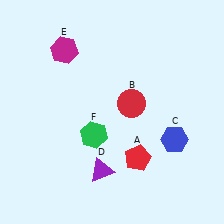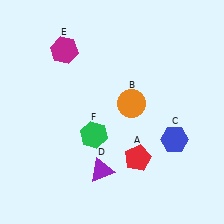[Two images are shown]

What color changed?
The circle (B) changed from red in Image 1 to orange in Image 2.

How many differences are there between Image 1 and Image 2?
There is 1 difference between the two images.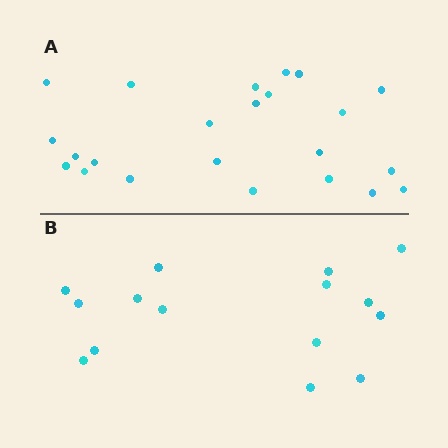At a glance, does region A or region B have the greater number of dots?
Region A (the top region) has more dots.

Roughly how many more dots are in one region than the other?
Region A has roughly 8 or so more dots than region B.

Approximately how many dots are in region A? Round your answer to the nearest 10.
About 20 dots. (The exact count is 23, which rounds to 20.)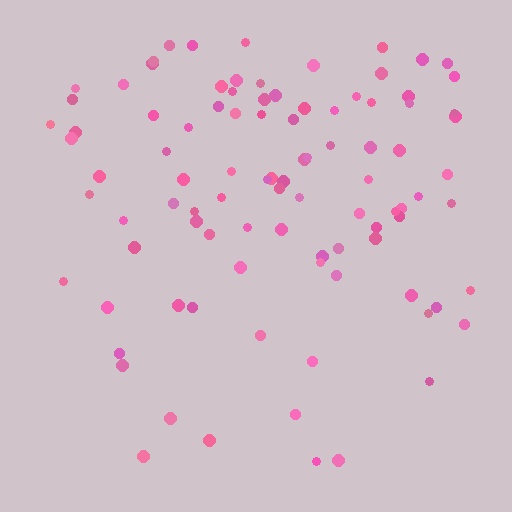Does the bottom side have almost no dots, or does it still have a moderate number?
Still a moderate number, just noticeably fewer than the top.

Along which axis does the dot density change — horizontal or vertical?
Vertical.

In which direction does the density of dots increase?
From bottom to top, with the top side densest.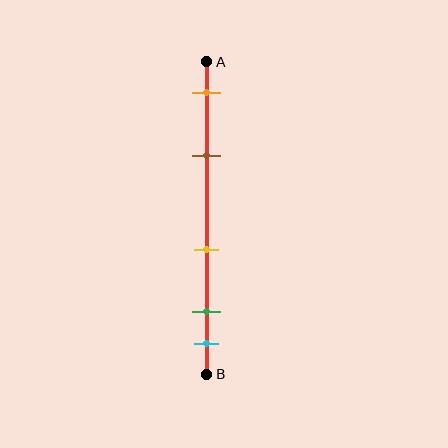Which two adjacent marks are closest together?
The green and cyan marks are the closest adjacent pair.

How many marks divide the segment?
There are 5 marks dividing the segment.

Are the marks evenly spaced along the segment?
No, the marks are not evenly spaced.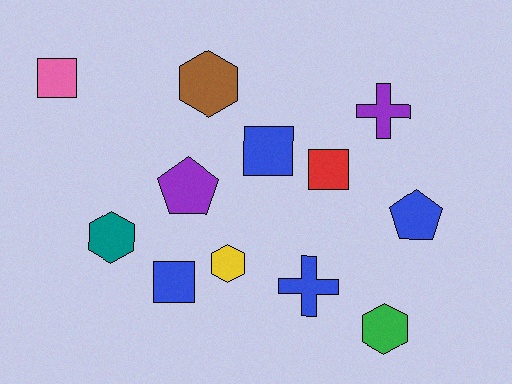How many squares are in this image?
There are 4 squares.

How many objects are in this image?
There are 12 objects.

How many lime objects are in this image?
There are no lime objects.